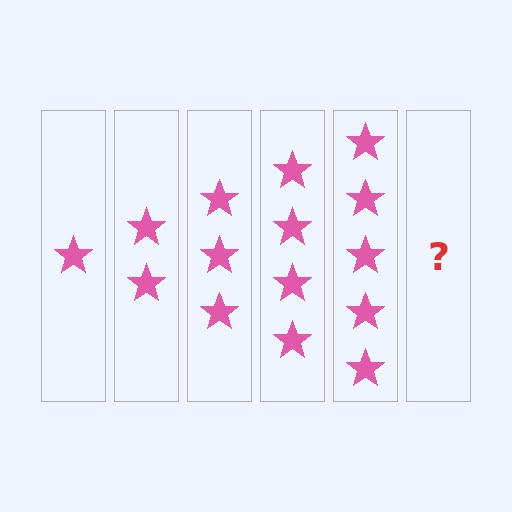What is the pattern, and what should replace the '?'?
The pattern is that each step adds one more star. The '?' should be 6 stars.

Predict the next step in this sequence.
The next step is 6 stars.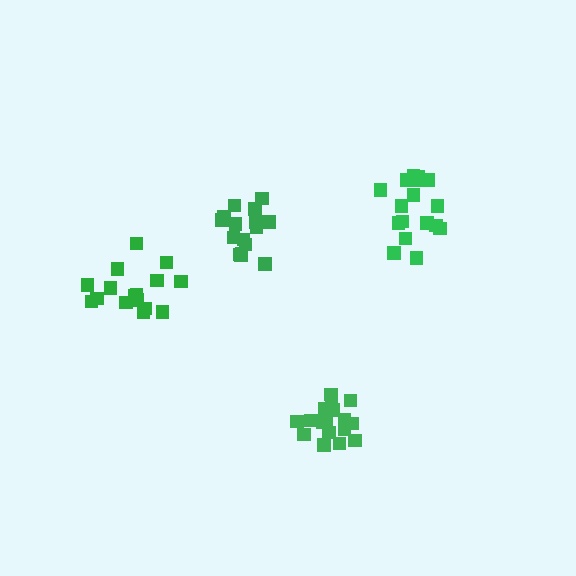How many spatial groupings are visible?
There are 4 spatial groupings.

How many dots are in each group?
Group 1: 18 dots, Group 2: 18 dots, Group 3: 16 dots, Group 4: 16 dots (68 total).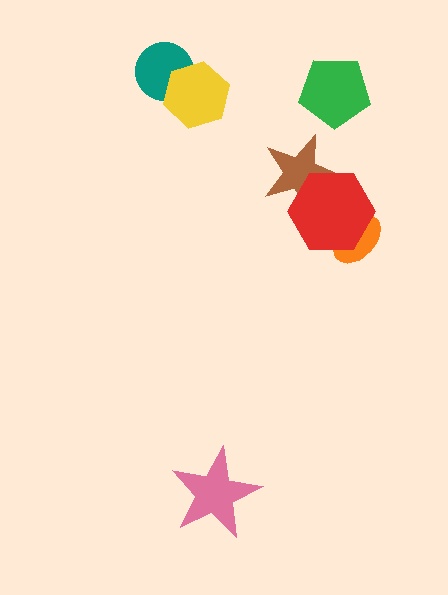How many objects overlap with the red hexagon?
2 objects overlap with the red hexagon.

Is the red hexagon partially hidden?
No, no other shape covers it.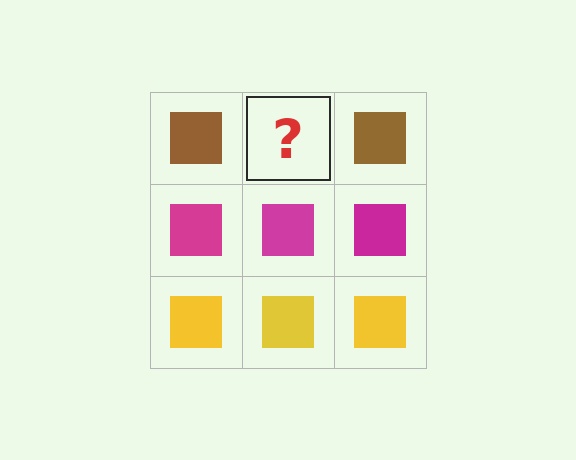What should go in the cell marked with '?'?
The missing cell should contain a brown square.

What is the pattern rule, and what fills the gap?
The rule is that each row has a consistent color. The gap should be filled with a brown square.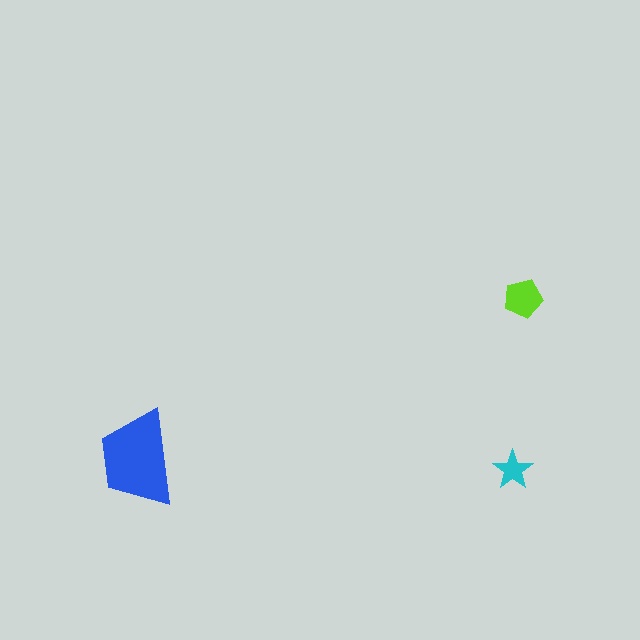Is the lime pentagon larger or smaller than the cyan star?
Larger.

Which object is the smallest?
The cyan star.